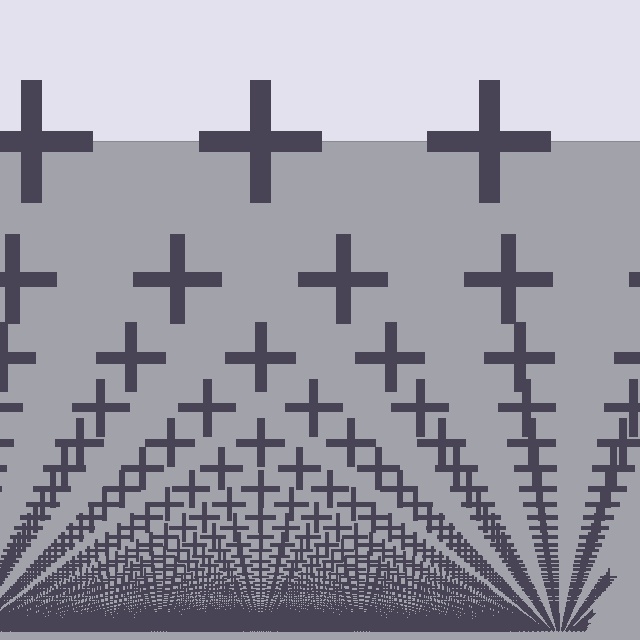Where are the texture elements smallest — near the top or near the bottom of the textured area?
Near the bottom.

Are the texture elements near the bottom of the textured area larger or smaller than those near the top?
Smaller. The gradient is inverted — elements near the bottom are smaller and denser.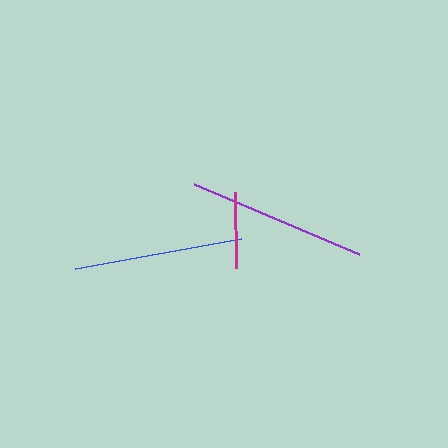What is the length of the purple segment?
The purple segment is approximately 179 pixels long.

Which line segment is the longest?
The purple line is the longest at approximately 179 pixels.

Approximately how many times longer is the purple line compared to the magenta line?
The purple line is approximately 2.4 times the length of the magenta line.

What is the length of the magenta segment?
The magenta segment is approximately 76 pixels long.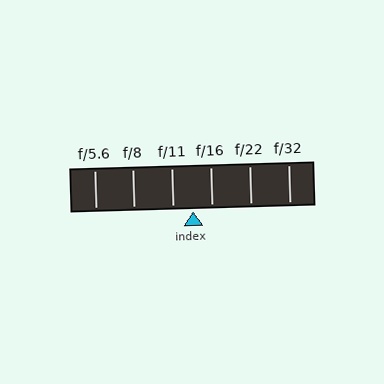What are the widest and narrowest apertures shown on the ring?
The widest aperture shown is f/5.6 and the narrowest is f/32.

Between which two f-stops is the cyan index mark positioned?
The index mark is between f/11 and f/16.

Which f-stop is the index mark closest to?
The index mark is closest to f/16.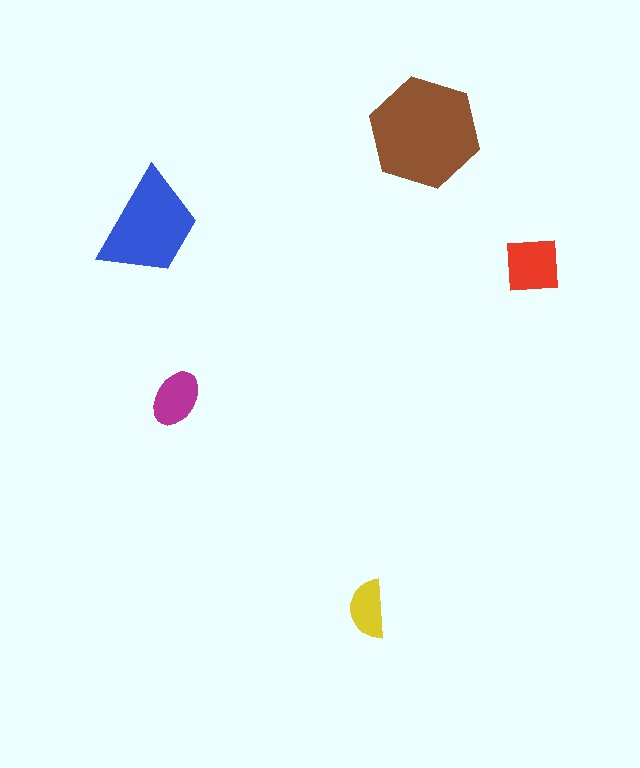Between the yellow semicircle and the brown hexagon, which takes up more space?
The brown hexagon.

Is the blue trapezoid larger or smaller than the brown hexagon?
Smaller.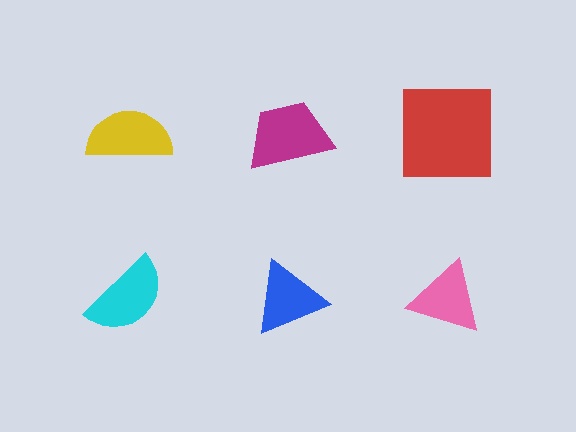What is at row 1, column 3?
A red square.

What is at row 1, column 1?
A yellow semicircle.